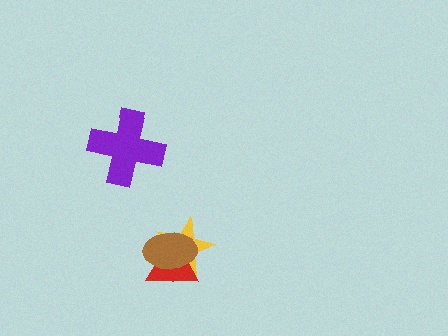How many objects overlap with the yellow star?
2 objects overlap with the yellow star.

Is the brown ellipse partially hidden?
No, no other shape covers it.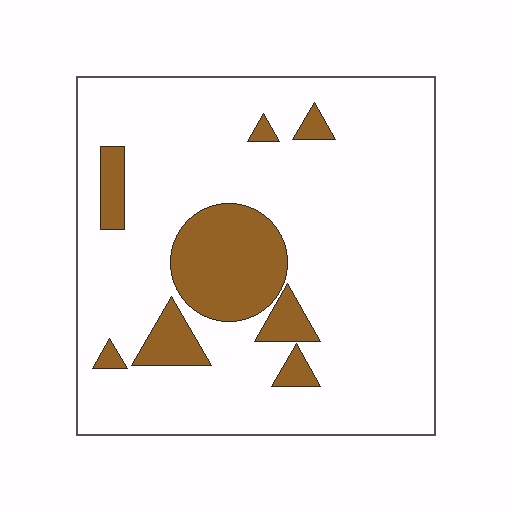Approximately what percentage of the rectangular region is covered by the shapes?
Approximately 15%.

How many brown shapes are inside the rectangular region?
8.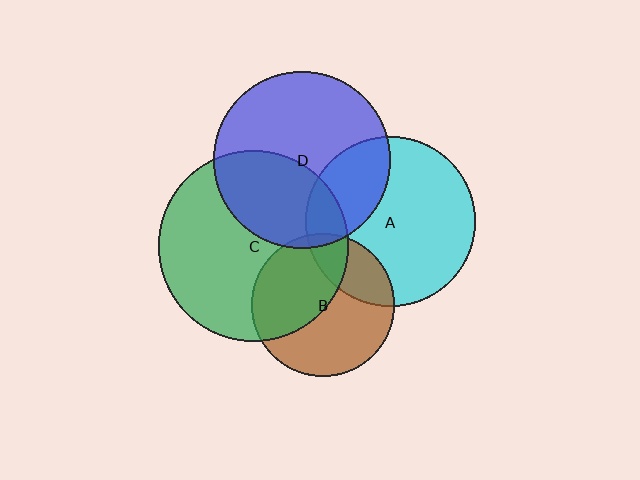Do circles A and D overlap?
Yes.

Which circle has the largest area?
Circle C (green).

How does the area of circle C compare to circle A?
Approximately 1.3 times.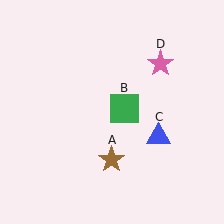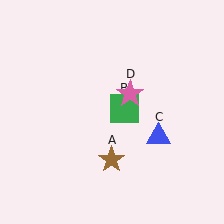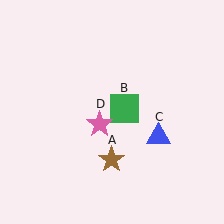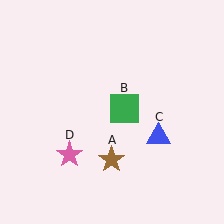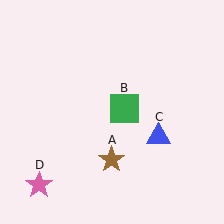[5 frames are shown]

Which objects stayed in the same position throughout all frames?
Brown star (object A) and green square (object B) and blue triangle (object C) remained stationary.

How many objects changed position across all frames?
1 object changed position: pink star (object D).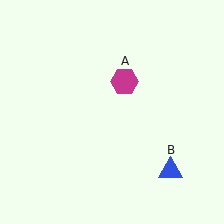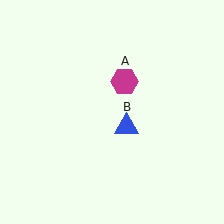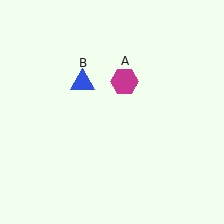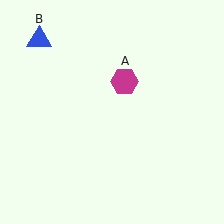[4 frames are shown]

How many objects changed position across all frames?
1 object changed position: blue triangle (object B).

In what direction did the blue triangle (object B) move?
The blue triangle (object B) moved up and to the left.